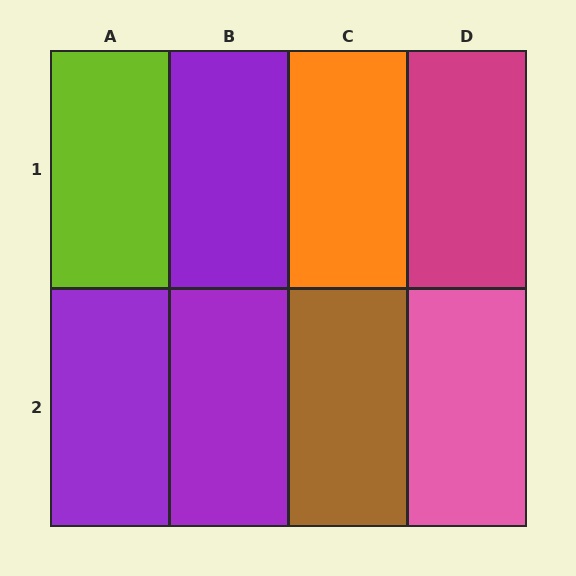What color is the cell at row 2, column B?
Purple.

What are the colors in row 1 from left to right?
Lime, purple, orange, magenta.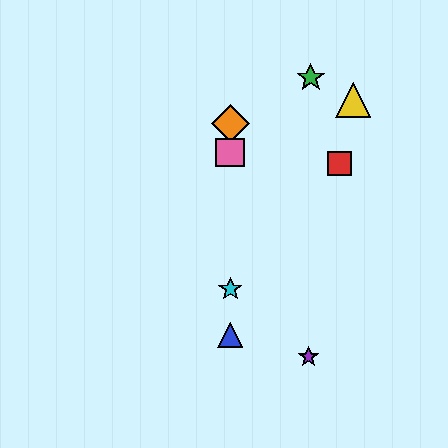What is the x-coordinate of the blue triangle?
The blue triangle is at x≈230.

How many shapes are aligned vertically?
4 shapes (the blue triangle, the orange diamond, the cyan star, the pink square) are aligned vertically.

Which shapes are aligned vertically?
The blue triangle, the orange diamond, the cyan star, the pink square are aligned vertically.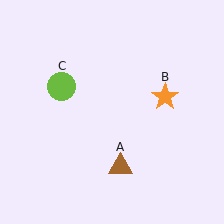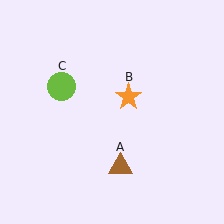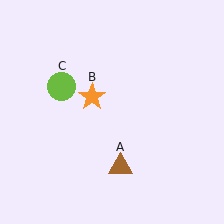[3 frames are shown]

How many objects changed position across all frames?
1 object changed position: orange star (object B).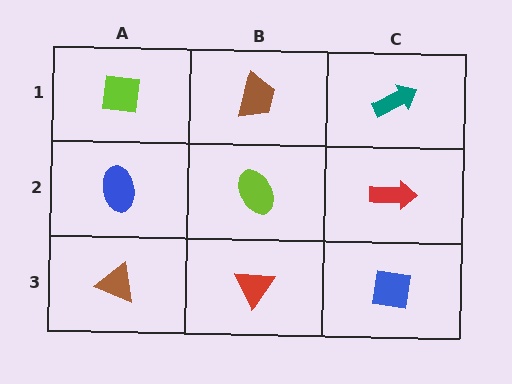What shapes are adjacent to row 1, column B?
A lime ellipse (row 2, column B), a lime square (row 1, column A), a teal arrow (row 1, column C).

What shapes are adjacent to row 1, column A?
A blue ellipse (row 2, column A), a brown trapezoid (row 1, column B).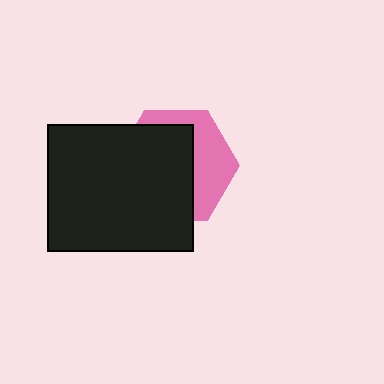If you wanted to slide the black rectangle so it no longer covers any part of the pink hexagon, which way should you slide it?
Slide it toward the lower-left — that is the most direct way to separate the two shapes.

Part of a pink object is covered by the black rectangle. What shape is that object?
It is a hexagon.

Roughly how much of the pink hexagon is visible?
A small part of it is visible (roughly 39%).